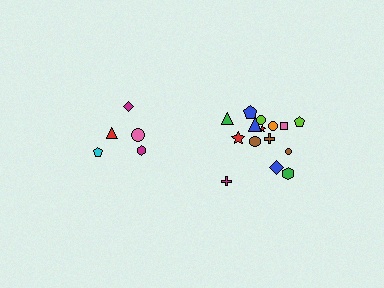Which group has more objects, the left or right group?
The right group.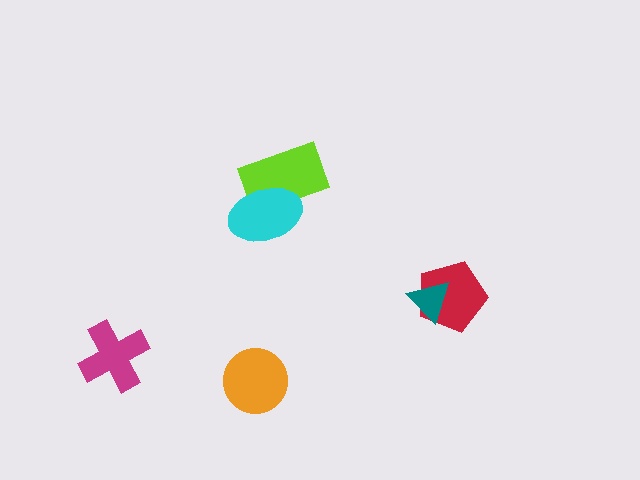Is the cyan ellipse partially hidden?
No, no other shape covers it.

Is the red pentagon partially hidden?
Yes, it is partially covered by another shape.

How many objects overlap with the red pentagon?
1 object overlaps with the red pentagon.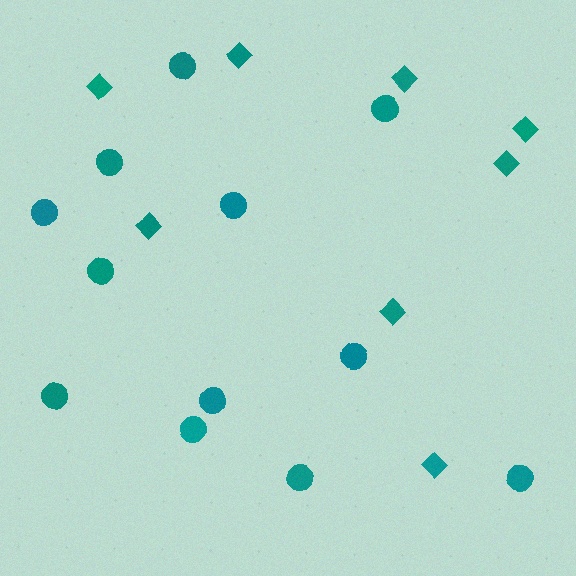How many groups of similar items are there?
There are 2 groups: one group of circles (12) and one group of diamonds (8).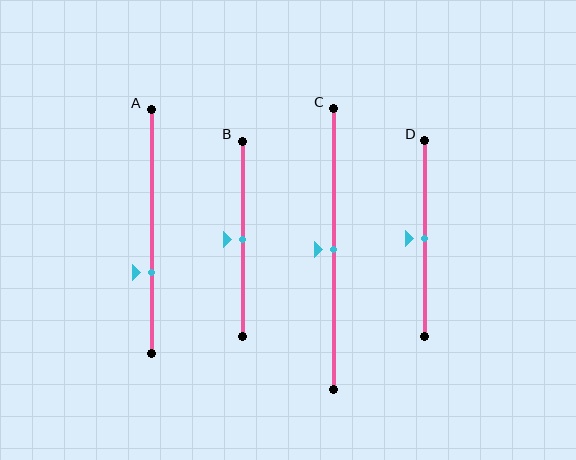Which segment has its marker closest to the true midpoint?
Segment B has its marker closest to the true midpoint.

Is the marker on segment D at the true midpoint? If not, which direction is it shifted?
Yes, the marker on segment D is at the true midpoint.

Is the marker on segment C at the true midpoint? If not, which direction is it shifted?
Yes, the marker on segment C is at the true midpoint.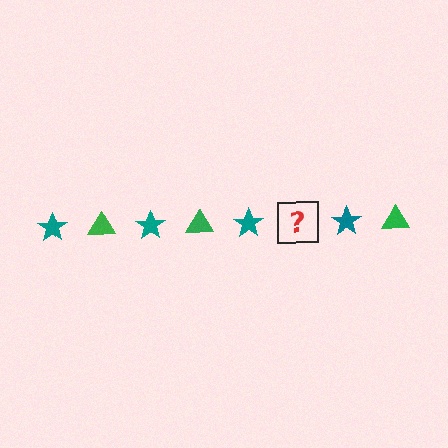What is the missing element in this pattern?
The missing element is a green triangle.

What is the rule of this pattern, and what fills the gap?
The rule is that the pattern alternates between teal star and green triangle. The gap should be filled with a green triangle.